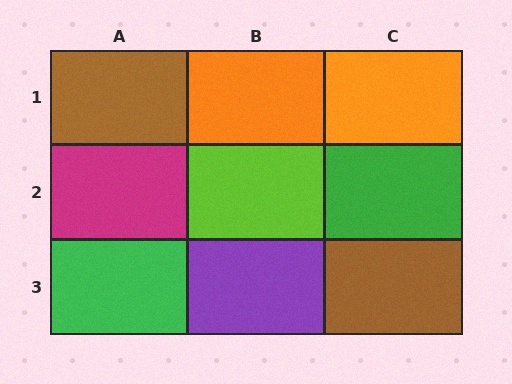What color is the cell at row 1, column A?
Brown.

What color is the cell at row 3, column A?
Green.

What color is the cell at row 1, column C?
Orange.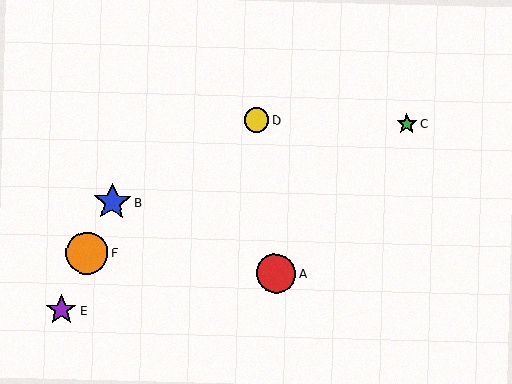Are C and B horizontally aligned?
No, C is at y≈124 and B is at y≈202.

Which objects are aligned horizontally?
Objects C, D are aligned horizontally.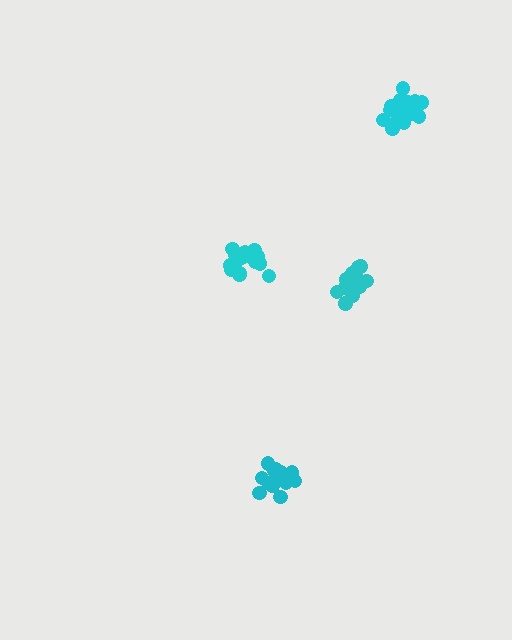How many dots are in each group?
Group 1: 15 dots, Group 2: 19 dots, Group 3: 18 dots, Group 4: 16 dots (68 total).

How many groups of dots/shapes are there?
There are 4 groups.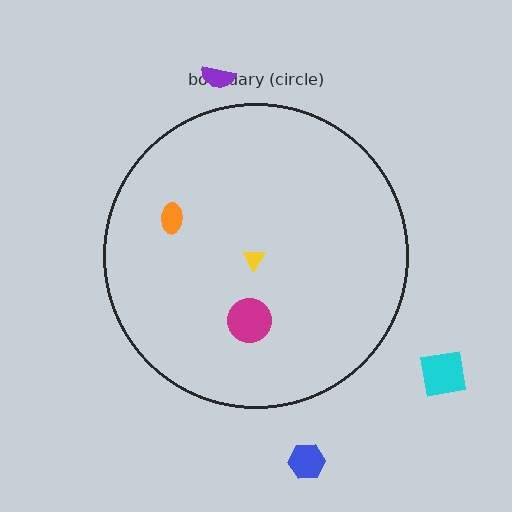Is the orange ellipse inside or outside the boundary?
Inside.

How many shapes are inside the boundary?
3 inside, 3 outside.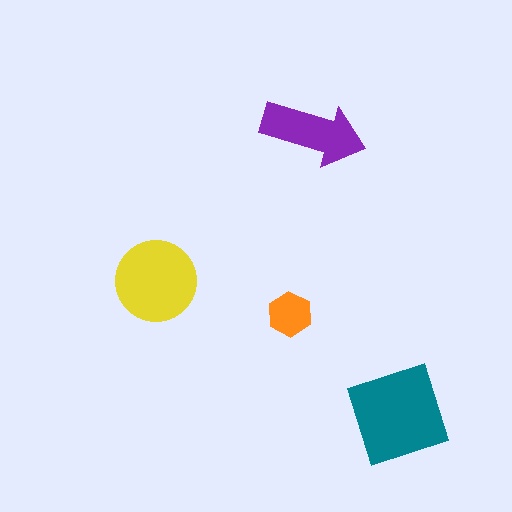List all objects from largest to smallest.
The teal square, the yellow circle, the purple arrow, the orange hexagon.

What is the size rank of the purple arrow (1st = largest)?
3rd.